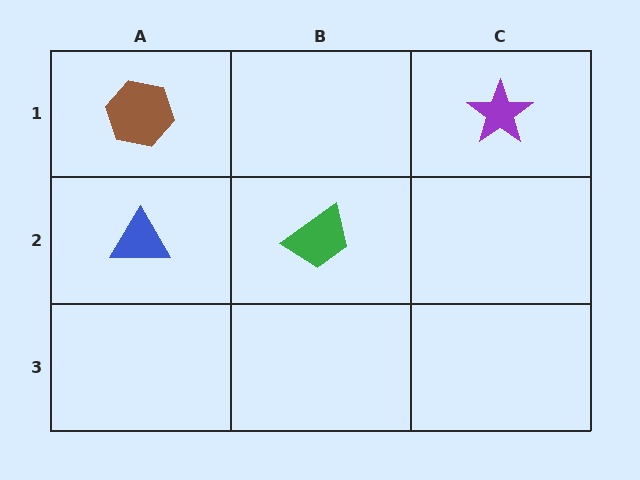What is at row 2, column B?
A green trapezoid.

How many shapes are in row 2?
2 shapes.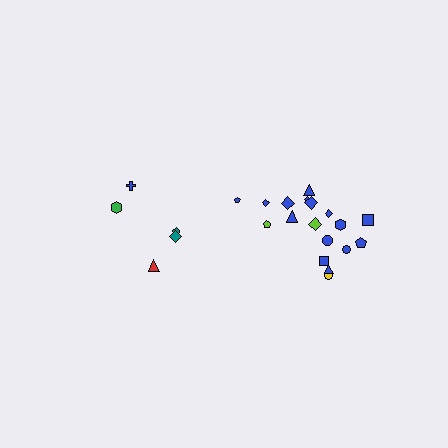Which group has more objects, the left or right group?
The right group.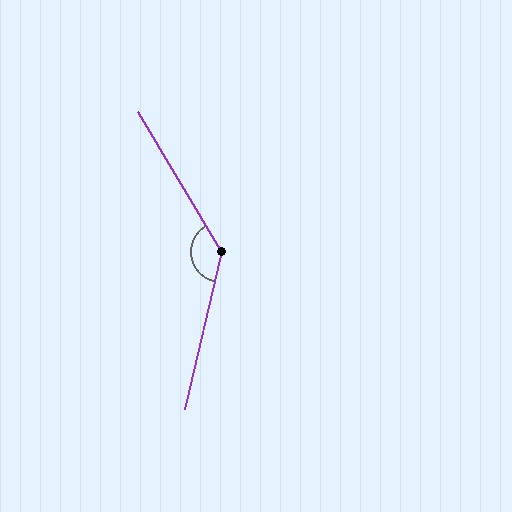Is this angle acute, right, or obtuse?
It is obtuse.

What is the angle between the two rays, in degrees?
Approximately 136 degrees.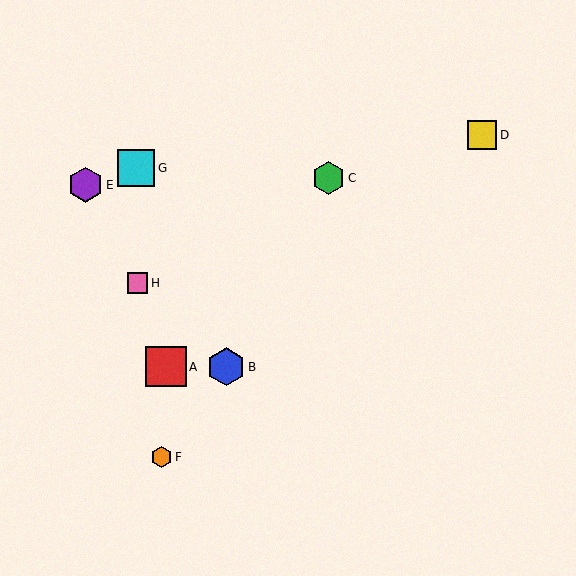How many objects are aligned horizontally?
2 objects (A, B) are aligned horizontally.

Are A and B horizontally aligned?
Yes, both are at y≈367.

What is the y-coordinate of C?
Object C is at y≈178.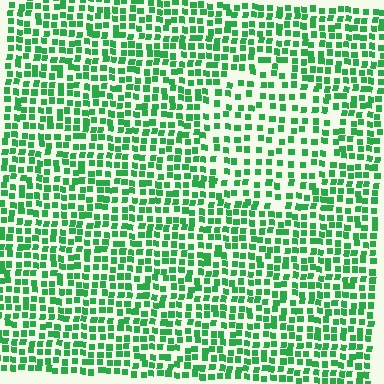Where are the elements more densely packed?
The elements are more densely packed outside the circle boundary.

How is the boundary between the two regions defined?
The boundary is defined by a change in element density (approximately 1.6x ratio). All elements are the same color, size, and shape.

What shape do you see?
I see a circle.